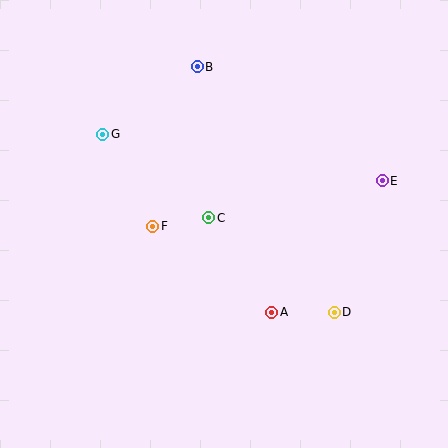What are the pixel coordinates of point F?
Point F is at (153, 226).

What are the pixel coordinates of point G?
Point G is at (103, 134).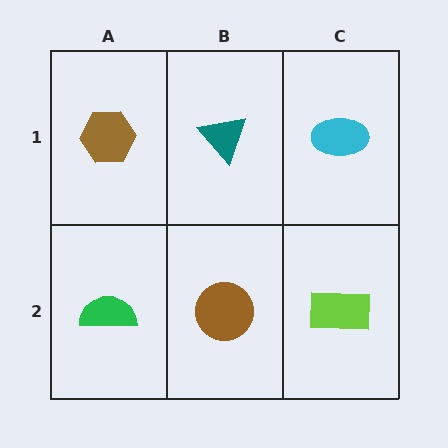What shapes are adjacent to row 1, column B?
A brown circle (row 2, column B), a brown hexagon (row 1, column A), a cyan ellipse (row 1, column C).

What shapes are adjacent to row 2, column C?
A cyan ellipse (row 1, column C), a brown circle (row 2, column B).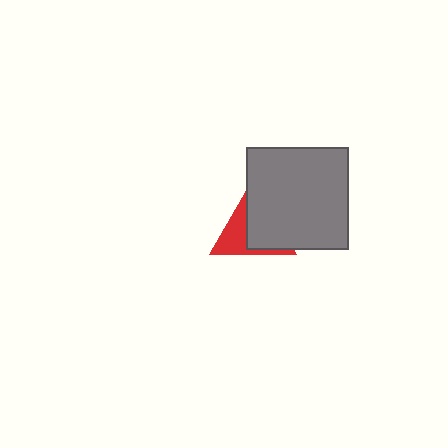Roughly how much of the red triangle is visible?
A small part of it is visible (roughly 43%).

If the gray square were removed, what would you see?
You would see the complete red triangle.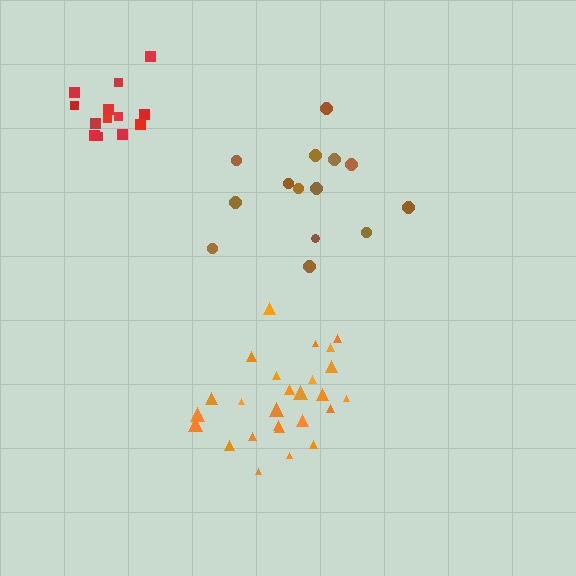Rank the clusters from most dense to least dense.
red, orange, brown.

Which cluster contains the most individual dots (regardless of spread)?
Orange (26).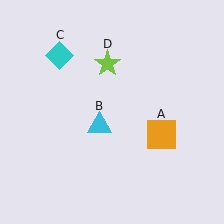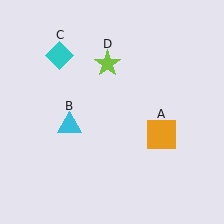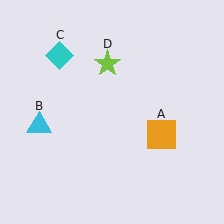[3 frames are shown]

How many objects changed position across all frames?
1 object changed position: cyan triangle (object B).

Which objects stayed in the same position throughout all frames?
Orange square (object A) and cyan diamond (object C) and lime star (object D) remained stationary.